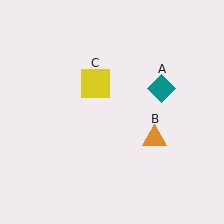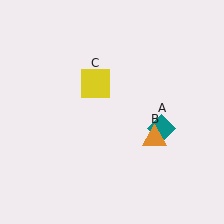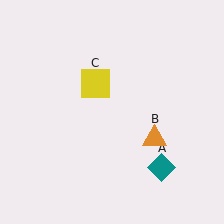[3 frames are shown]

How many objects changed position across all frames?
1 object changed position: teal diamond (object A).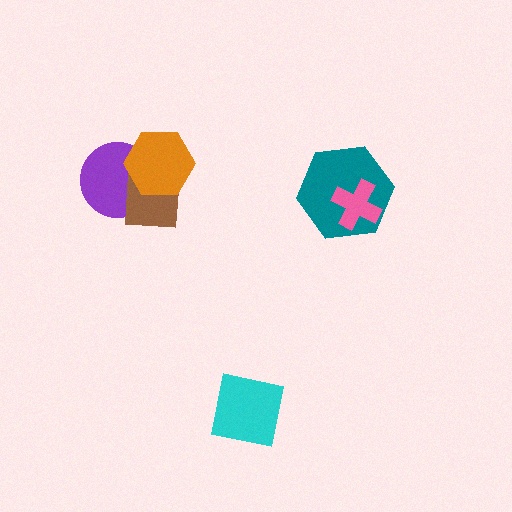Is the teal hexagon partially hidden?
Yes, it is partially covered by another shape.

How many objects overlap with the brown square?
2 objects overlap with the brown square.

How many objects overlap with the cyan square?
0 objects overlap with the cyan square.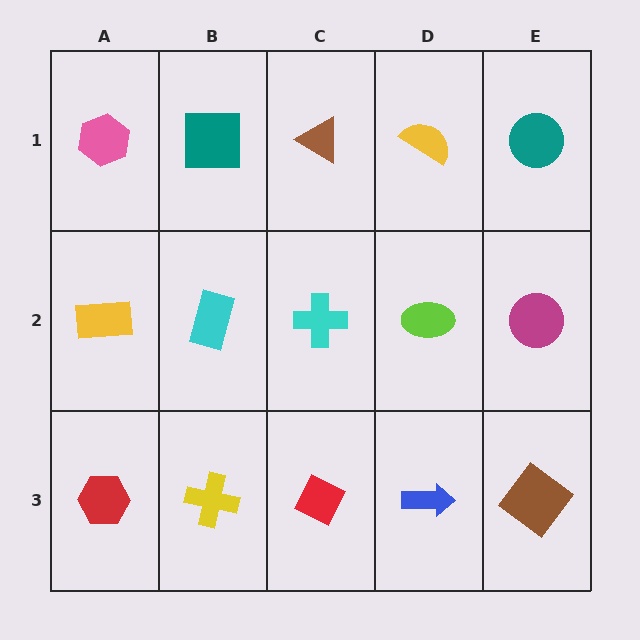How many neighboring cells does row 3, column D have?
3.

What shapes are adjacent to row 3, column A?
A yellow rectangle (row 2, column A), a yellow cross (row 3, column B).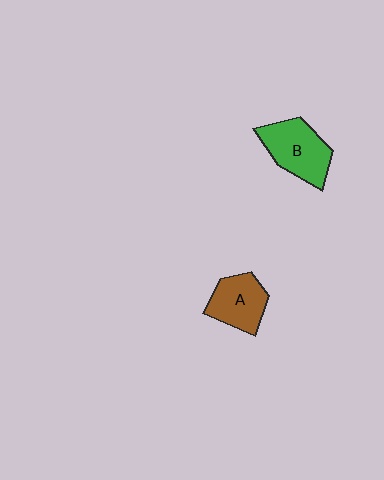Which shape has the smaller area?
Shape A (brown).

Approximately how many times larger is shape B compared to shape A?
Approximately 1.2 times.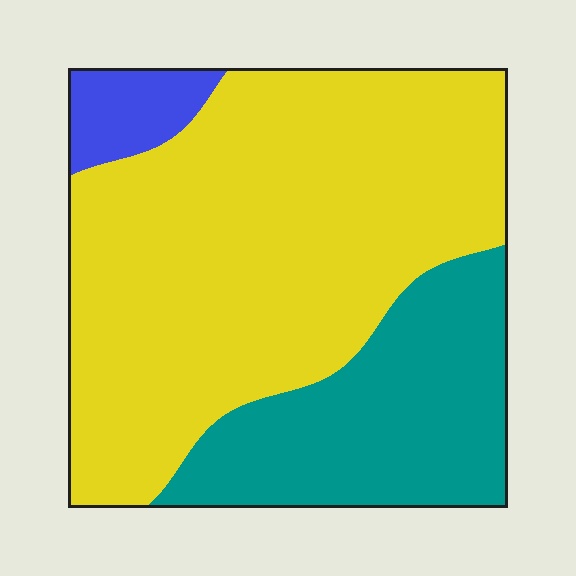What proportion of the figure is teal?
Teal covers 28% of the figure.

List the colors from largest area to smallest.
From largest to smallest: yellow, teal, blue.